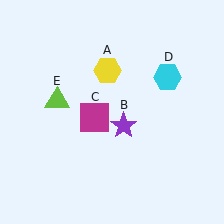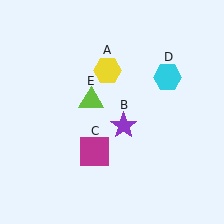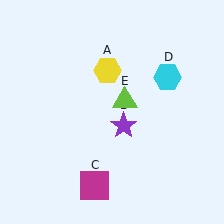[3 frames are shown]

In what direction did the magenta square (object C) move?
The magenta square (object C) moved down.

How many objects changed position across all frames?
2 objects changed position: magenta square (object C), lime triangle (object E).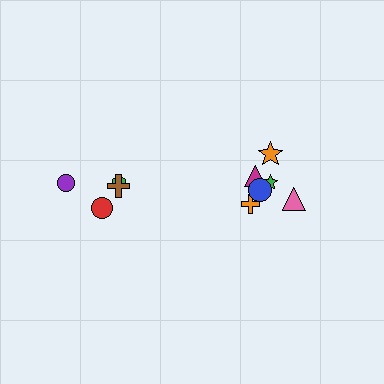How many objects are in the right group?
There are 6 objects.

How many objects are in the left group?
There are 4 objects.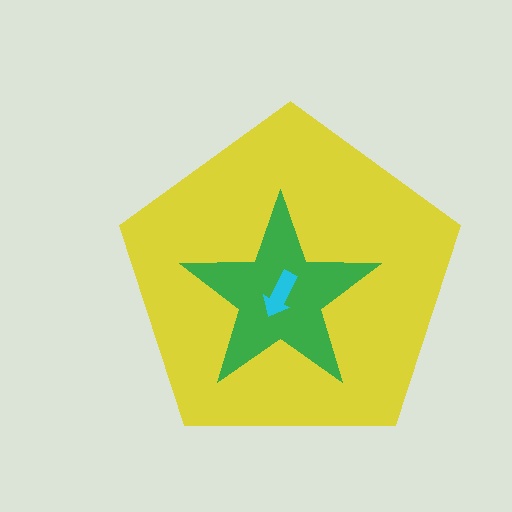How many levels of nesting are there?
3.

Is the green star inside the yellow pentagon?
Yes.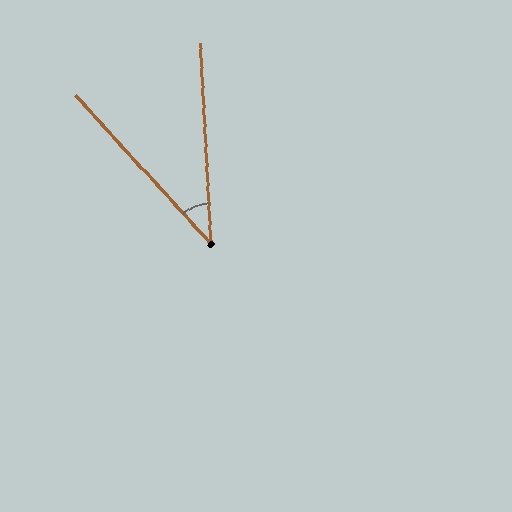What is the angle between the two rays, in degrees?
Approximately 39 degrees.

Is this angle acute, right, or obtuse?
It is acute.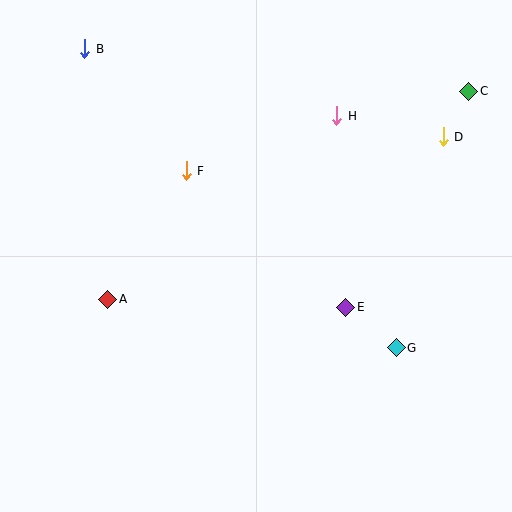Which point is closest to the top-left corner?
Point B is closest to the top-left corner.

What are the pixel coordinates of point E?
Point E is at (346, 307).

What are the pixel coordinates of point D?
Point D is at (443, 137).